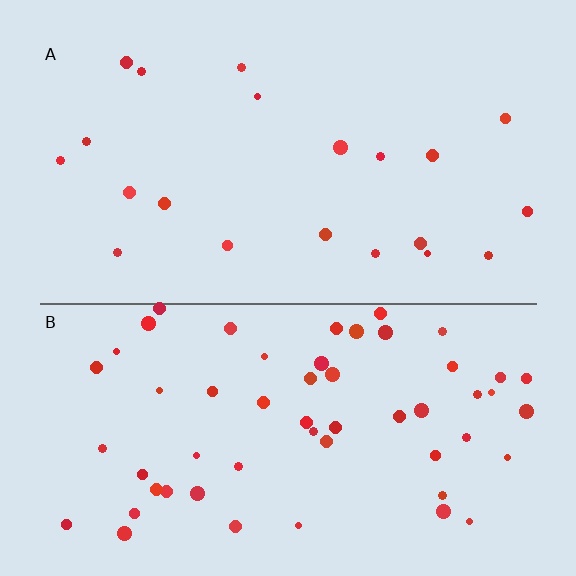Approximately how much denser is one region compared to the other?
Approximately 2.7× — region B over region A.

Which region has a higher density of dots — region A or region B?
B (the bottom).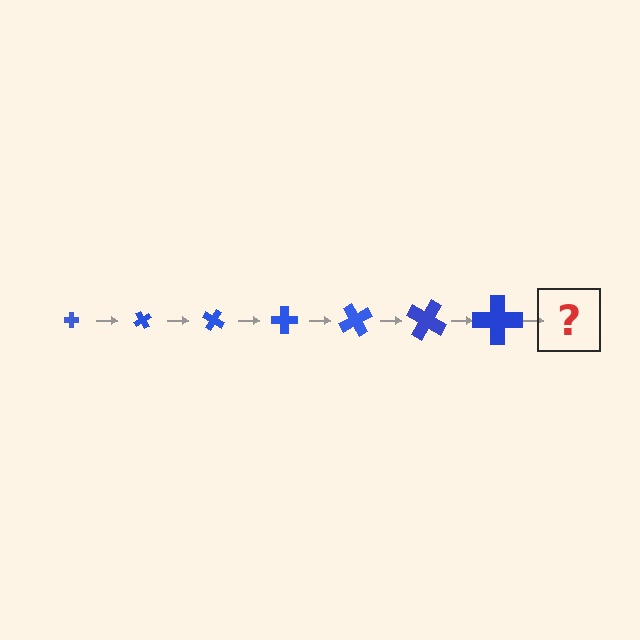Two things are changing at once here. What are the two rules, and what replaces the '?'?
The two rules are that the cross grows larger each step and it rotates 60 degrees each step. The '?' should be a cross, larger than the previous one and rotated 420 degrees from the start.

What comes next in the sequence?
The next element should be a cross, larger than the previous one and rotated 420 degrees from the start.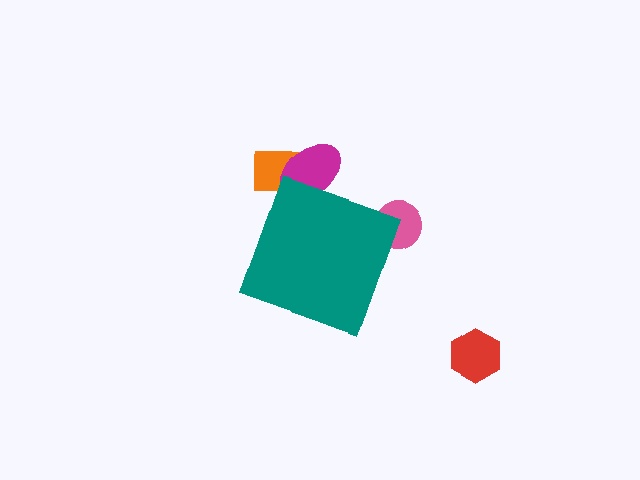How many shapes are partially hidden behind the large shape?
3 shapes are partially hidden.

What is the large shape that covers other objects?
A teal diamond.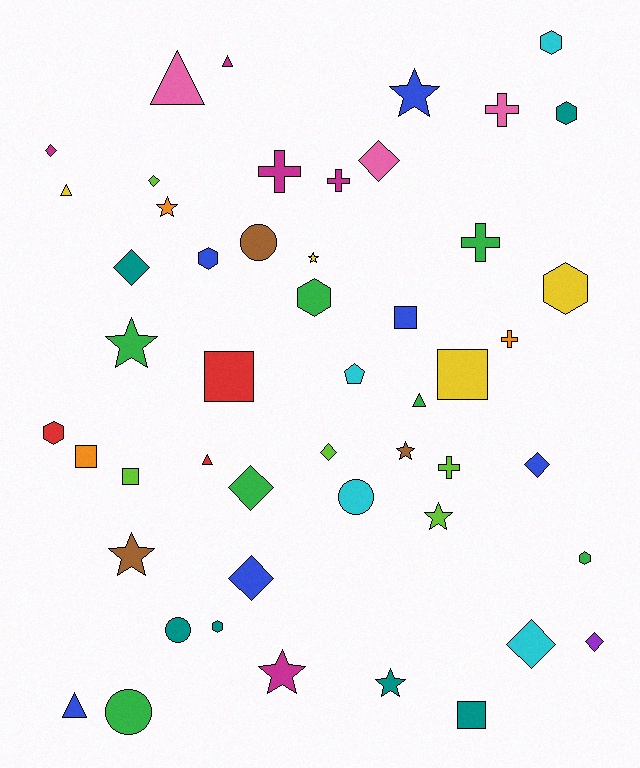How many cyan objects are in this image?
There are 4 cyan objects.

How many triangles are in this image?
There are 6 triangles.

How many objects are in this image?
There are 50 objects.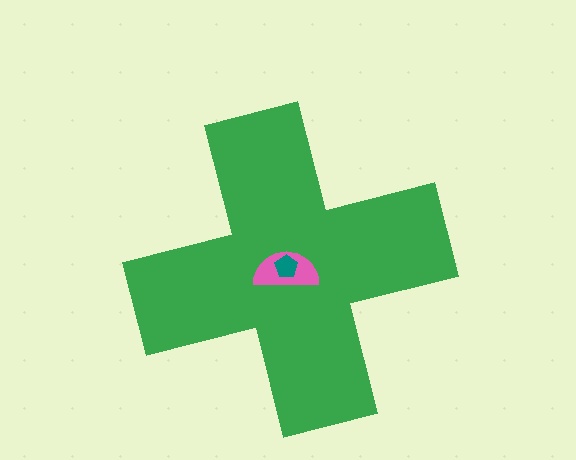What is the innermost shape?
The teal pentagon.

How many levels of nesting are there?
3.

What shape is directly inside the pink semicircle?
The teal pentagon.